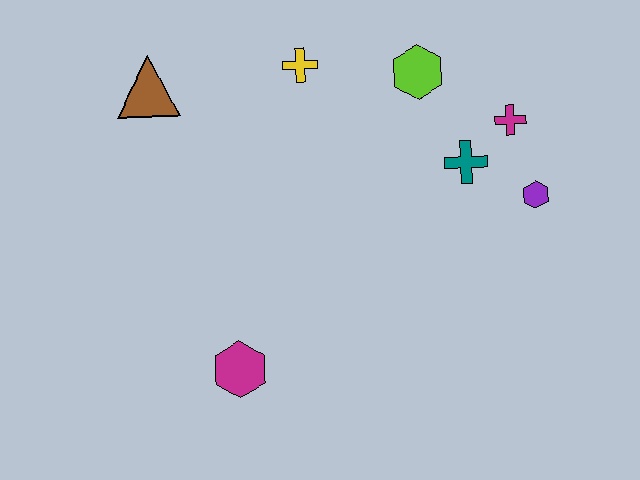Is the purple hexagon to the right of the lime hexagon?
Yes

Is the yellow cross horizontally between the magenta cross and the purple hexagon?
No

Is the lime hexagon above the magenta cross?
Yes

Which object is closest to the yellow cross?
The lime hexagon is closest to the yellow cross.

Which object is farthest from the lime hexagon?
The magenta hexagon is farthest from the lime hexagon.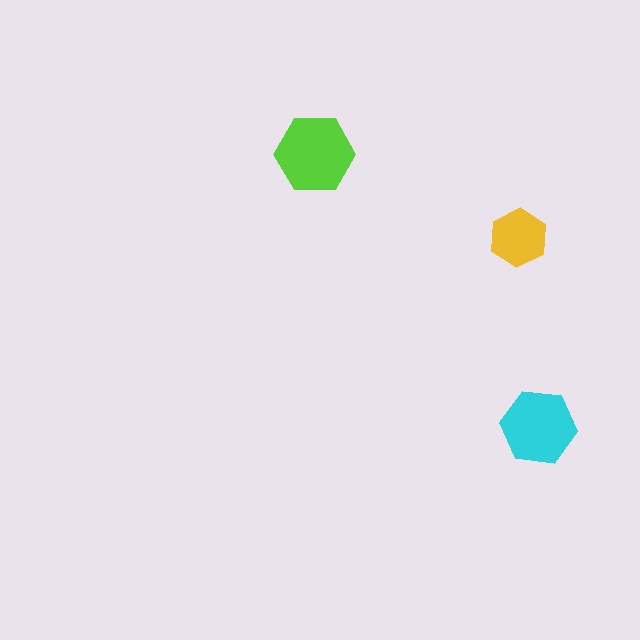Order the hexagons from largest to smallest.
the lime one, the cyan one, the yellow one.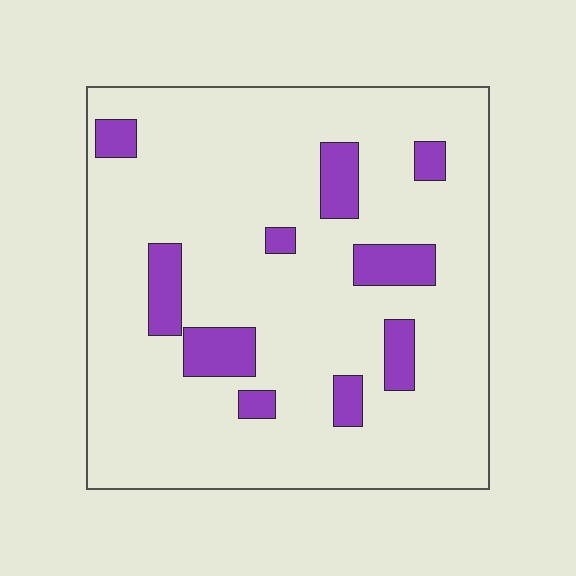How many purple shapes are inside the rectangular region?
10.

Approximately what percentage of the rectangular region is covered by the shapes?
Approximately 15%.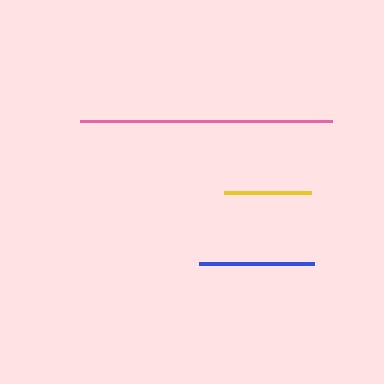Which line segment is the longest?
The pink line is the longest at approximately 252 pixels.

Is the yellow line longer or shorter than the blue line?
The blue line is longer than the yellow line.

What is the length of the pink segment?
The pink segment is approximately 252 pixels long.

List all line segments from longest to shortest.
From longest to shortest: pink, blue, yellow.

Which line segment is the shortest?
The yellow line is the shortest at approximately 88 pixels.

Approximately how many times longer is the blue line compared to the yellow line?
The blue line is approximately 1.3 times the length of the yellow line.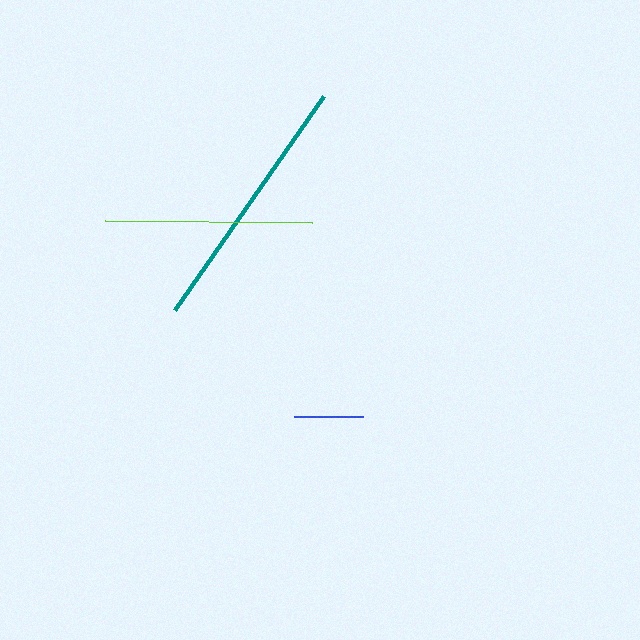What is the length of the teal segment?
The teal segment is approximately 261 pixels long.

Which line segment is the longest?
The teal line is the longest at approximately 261 pixels.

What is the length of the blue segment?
The blue segment is approximately 70 pixels long.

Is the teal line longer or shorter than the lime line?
The teal line is longer than the lime line.